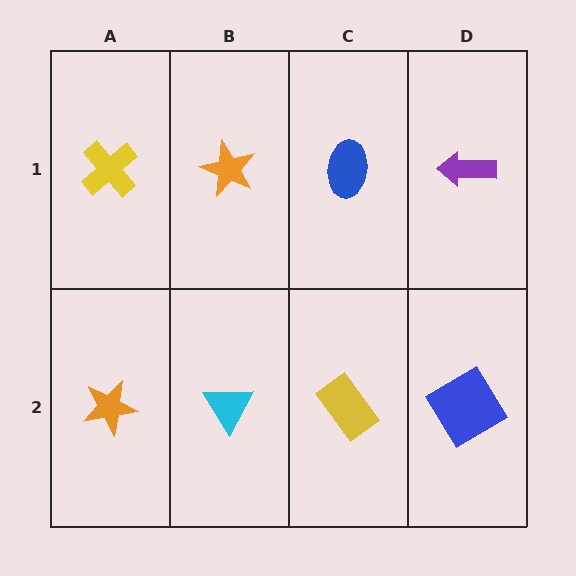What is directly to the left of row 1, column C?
An orange star.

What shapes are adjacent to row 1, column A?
An orange star (row 2, column A), an orange star (row 1, column B).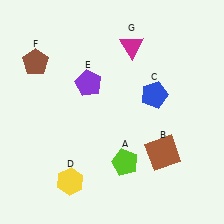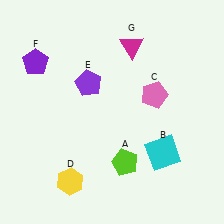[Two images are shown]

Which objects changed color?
B changed from brown to cyan. C changed from blue to pink. F changed from brown to purple.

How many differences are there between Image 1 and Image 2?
There are 3 differences between the two images.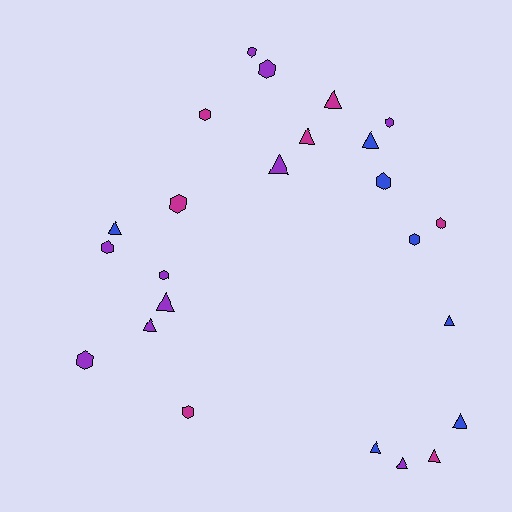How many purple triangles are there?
There are 4 purple triangles.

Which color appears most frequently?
Purple, with 10 objects.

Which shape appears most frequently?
Hexagon, with 12 objects.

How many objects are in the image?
There are 24 objects.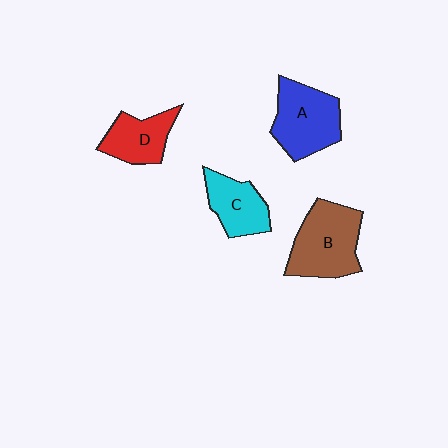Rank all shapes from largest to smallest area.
From largest to smallest: B (brown), A (blue), C (cyan), D (red).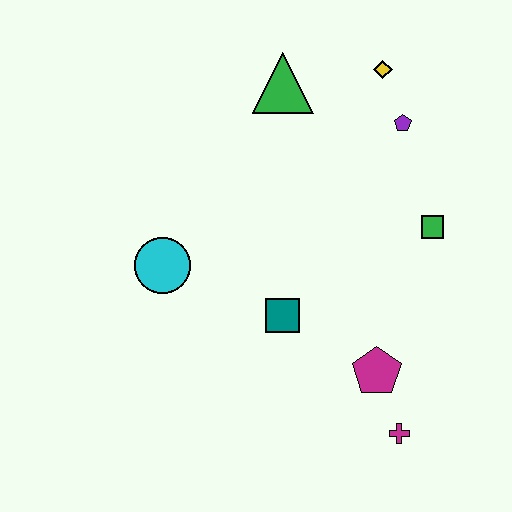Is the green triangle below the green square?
No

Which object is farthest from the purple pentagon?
The magenta cross is farthest from the purple pentagon.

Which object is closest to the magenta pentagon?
The magenta cross is closest to the magenta pentagon.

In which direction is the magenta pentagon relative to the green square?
The magenta pentagon is below the green square.